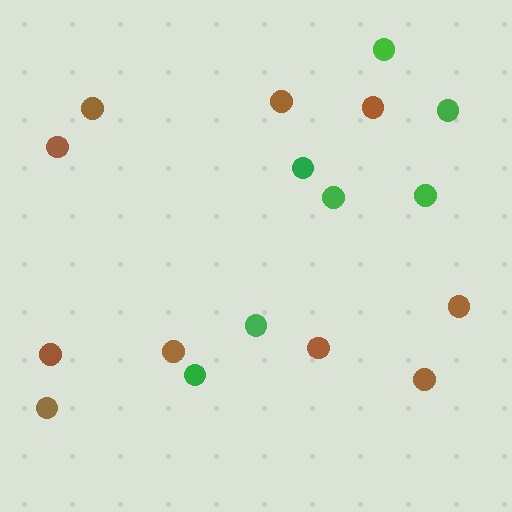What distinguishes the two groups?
There are 2 groups: one group of green circles (7) and one group of brown circles (10).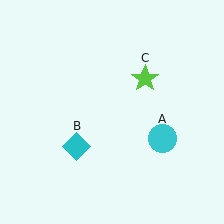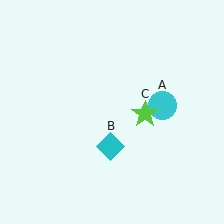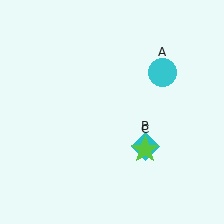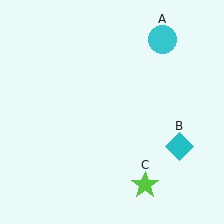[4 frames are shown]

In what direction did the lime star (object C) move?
The lime star (object C) moved down.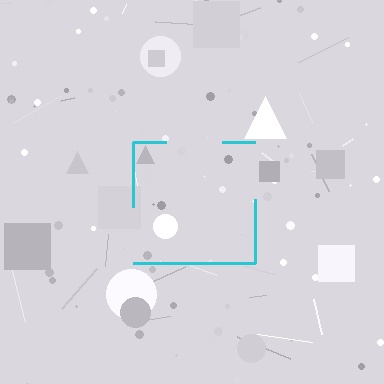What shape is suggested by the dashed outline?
The dashed outline suggests a square.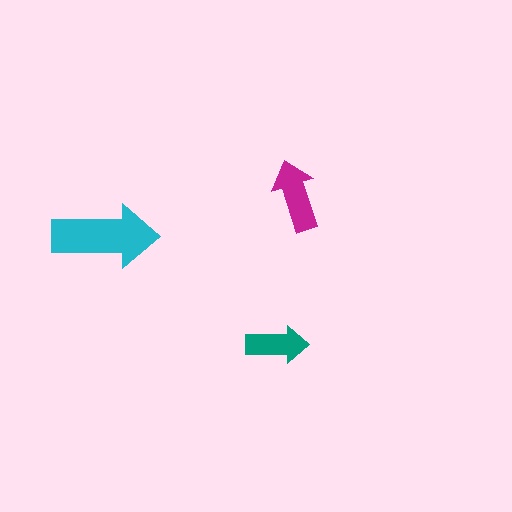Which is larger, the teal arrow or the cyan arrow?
The cyan one.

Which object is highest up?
The magenta arrow is topmost.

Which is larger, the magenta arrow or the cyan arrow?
The cyan one.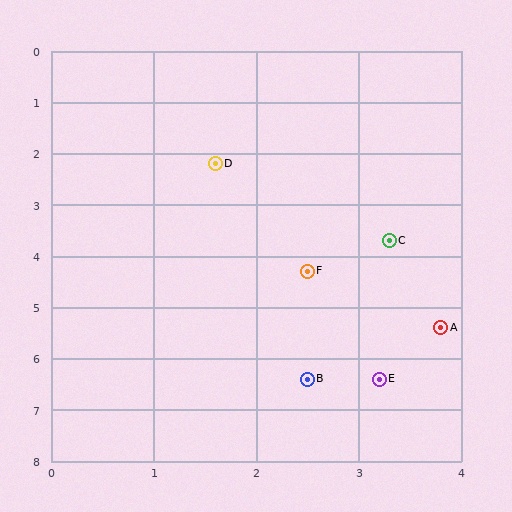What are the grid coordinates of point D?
Point D is at approximately (1.6, 2.2).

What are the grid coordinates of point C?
Point C is at approximately (3.3, 3.7).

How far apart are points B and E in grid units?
Points B and E are about 0.7 grid units apart.